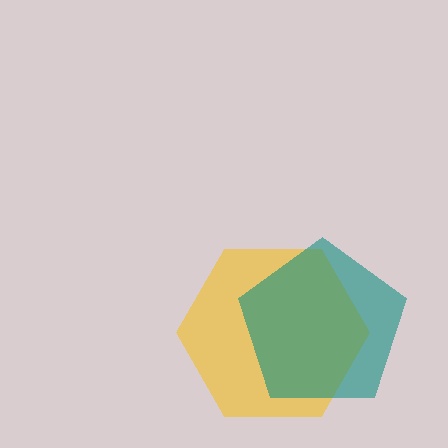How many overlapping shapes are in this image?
There are 2 overlapping shapes in the image.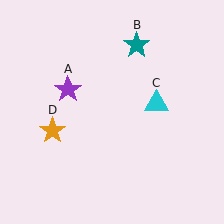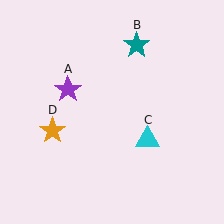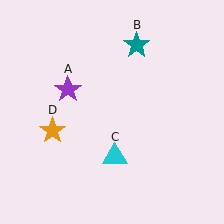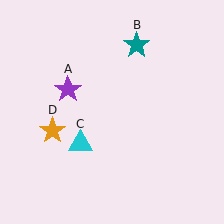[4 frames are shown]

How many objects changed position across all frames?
1 object changed position: cyan triangle (object C).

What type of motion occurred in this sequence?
The cyan triangle (object C) rotated clockwise around the center of the scene.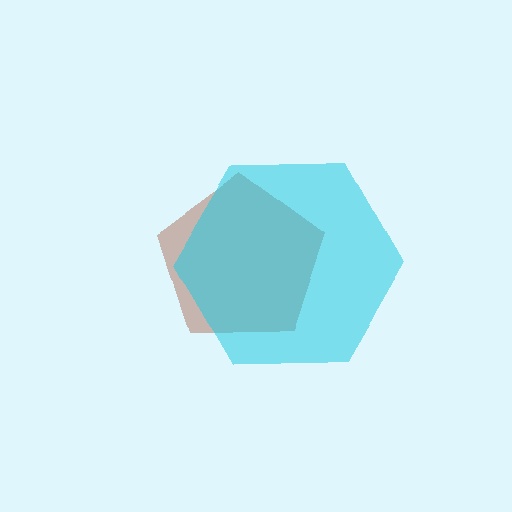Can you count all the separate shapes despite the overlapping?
Yes, there are 2 separate shapes.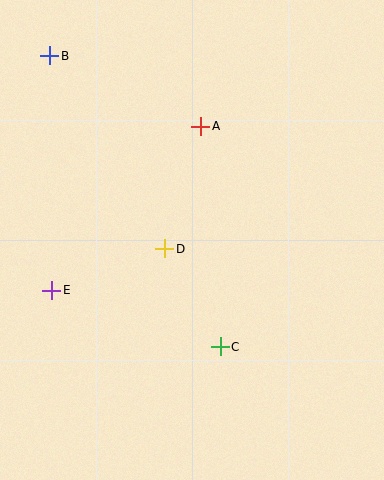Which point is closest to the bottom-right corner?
Point C is closest to the bottom-right corner.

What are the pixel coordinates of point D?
Point D is at (165, 249).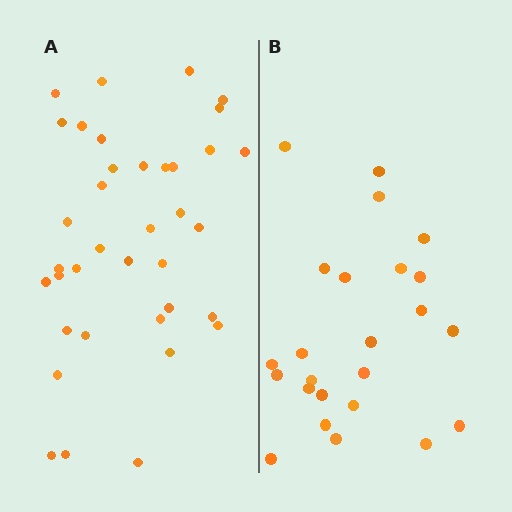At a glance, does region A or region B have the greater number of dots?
Region A (the left region) has more dots.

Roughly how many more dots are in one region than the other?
Region A has approximately 15 more dots than region B.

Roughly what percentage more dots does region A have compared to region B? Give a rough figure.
About 55% more.